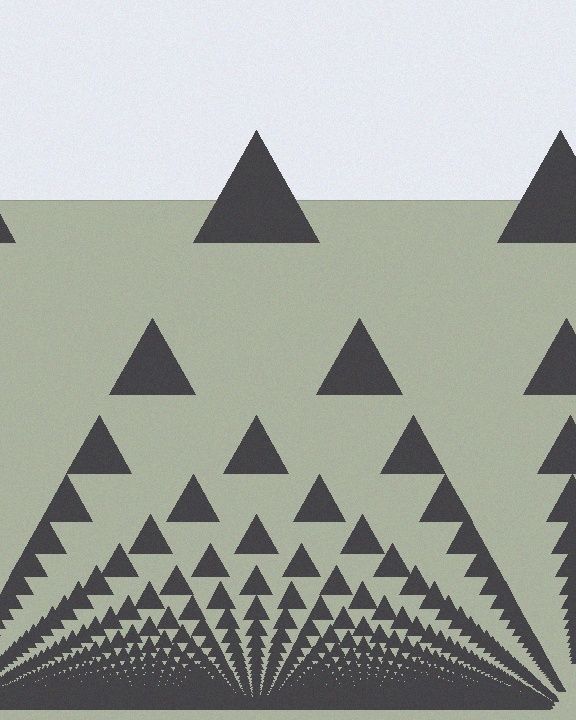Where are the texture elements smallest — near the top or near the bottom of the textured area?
Near the bottom.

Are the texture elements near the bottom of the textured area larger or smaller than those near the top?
Smaller. The gradient is inverted — elements near the bottom are smaller and denser.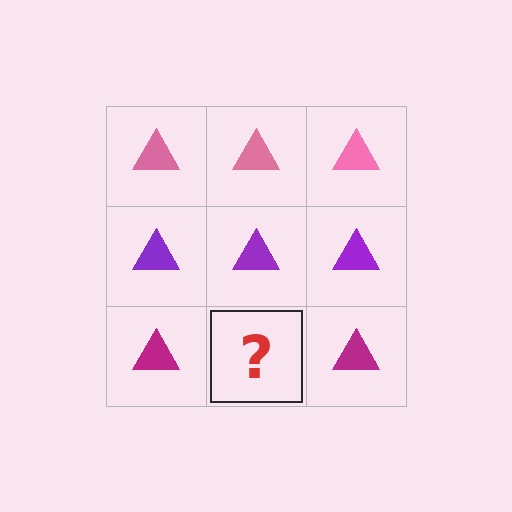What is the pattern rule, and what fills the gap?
The rule is that each row has a consistent color. The gap should be filled with a magenta triangle.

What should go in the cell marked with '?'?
The missing cell should contain a magenta triangle.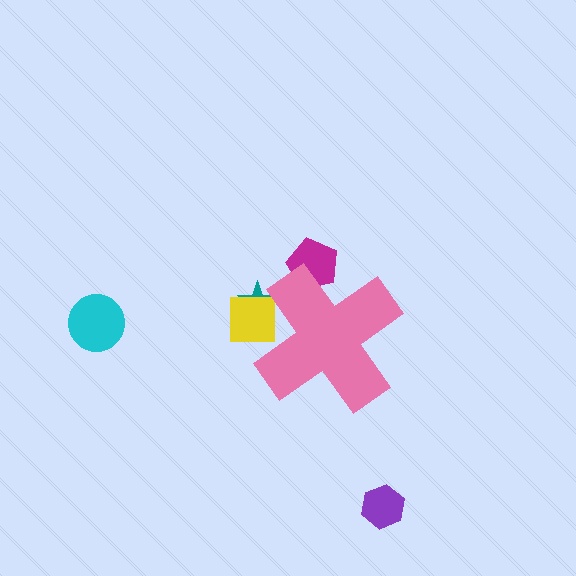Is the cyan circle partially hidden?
No, the cyan circle is fully visible.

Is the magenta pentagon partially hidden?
Yes, the magenta pentagon is partially hidden behind the pink cross.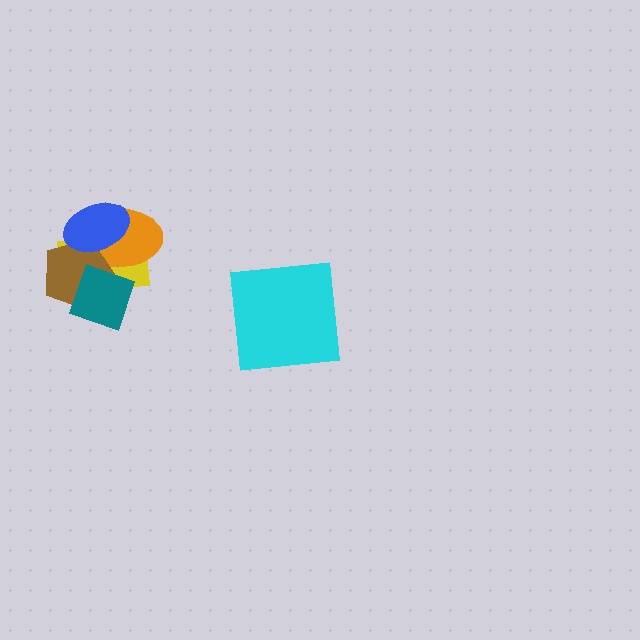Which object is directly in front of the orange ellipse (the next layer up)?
The brown pentagon is directly in front of the orange ellipse.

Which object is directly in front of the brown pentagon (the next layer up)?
The blue ellipse is directly in front of the brown pentagon.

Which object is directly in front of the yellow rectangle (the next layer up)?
The orange ellipse is directly in front of the yellow rectangle.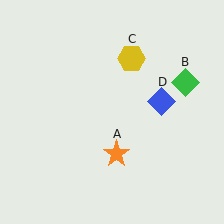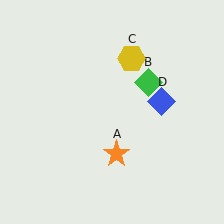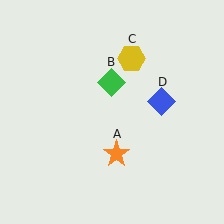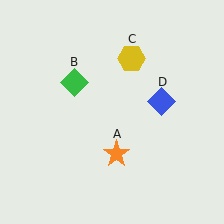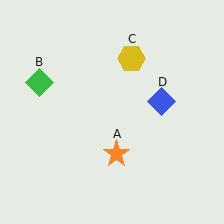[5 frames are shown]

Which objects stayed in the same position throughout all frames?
Orange star (object A) and yellow hexagon (object C) and blue diamond (object D) remained stationary.